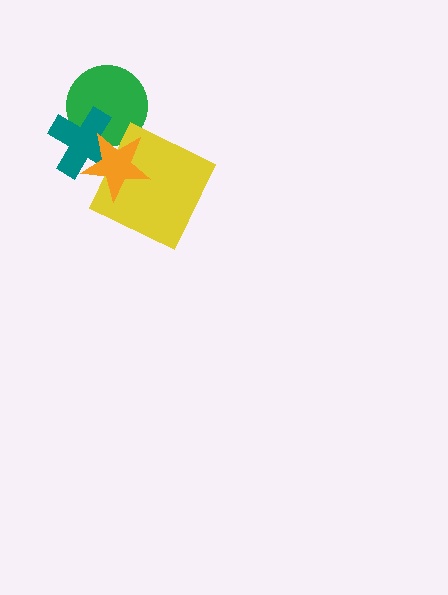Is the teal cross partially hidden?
Yes, it is partially covered by another shape.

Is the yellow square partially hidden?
Yes, it is partially covered by another shape.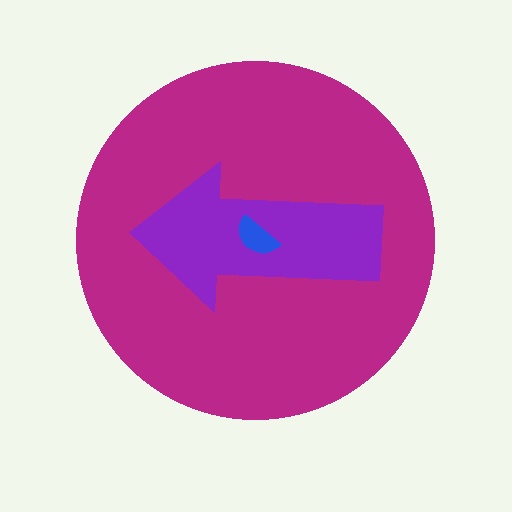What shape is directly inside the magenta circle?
The purple arrow.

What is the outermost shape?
The magenta circle.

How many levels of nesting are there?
3.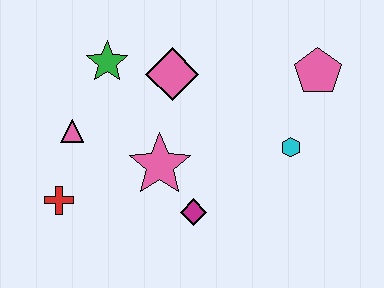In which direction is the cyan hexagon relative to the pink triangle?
The cyan hexagon is to the right of the pink triangle.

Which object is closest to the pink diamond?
The green star is closest to the pink diamond.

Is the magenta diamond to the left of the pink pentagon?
Yes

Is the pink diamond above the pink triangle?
Yes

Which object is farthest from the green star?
The pink pentagon is farthest from the green star.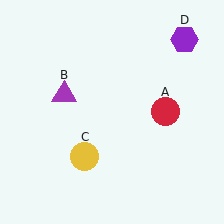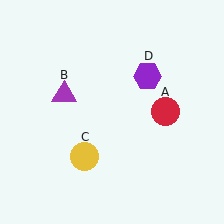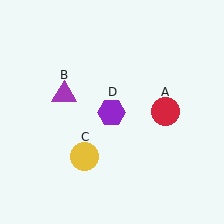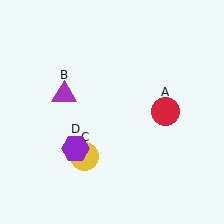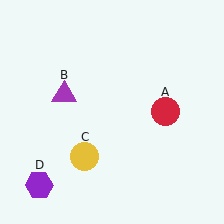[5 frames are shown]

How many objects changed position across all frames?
1 object changed position: purple hexagon (object D).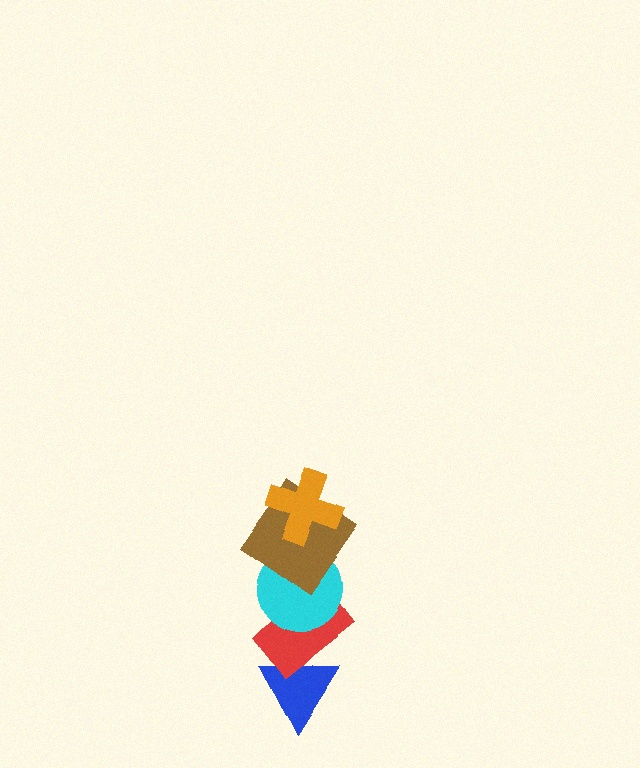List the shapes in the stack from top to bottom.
From top to bottom: the orange cross, the brown diamond, the cyan circle, the red rectangle, the blue triangle.